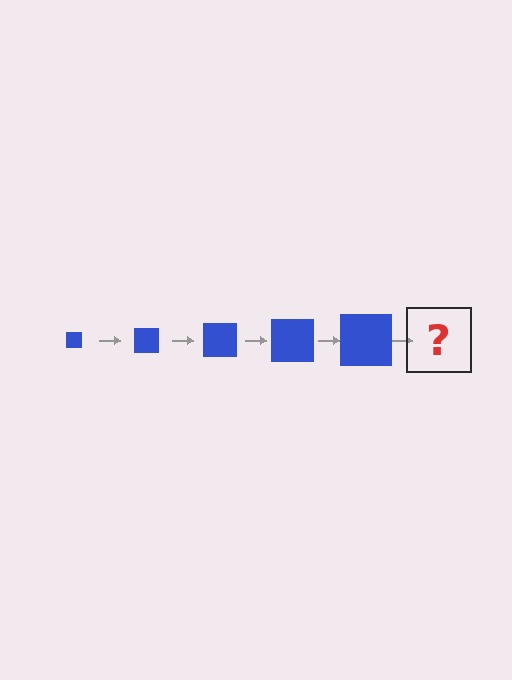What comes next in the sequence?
The next element should be a blue square, larger than the previous one.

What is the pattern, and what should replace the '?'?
The pattern is that the square gets progressively larger each step. The '?' should be a blue square, larger than the previous one.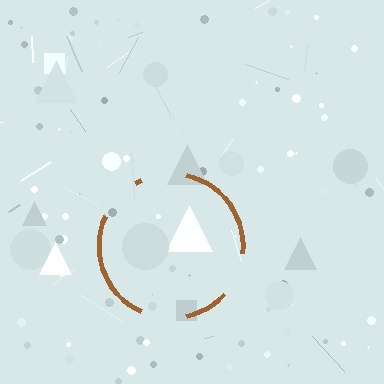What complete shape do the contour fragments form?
The contour fragments form a circle.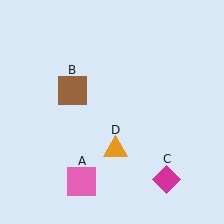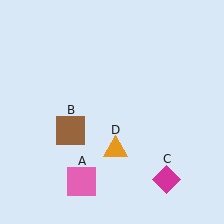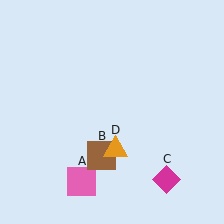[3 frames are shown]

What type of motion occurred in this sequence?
The brown square (object B) rotated counterclockwise around the center of the scene.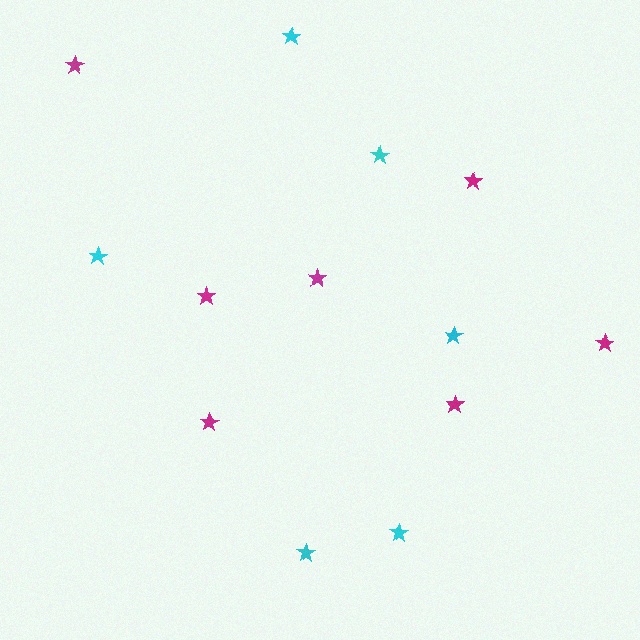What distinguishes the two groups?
There are 2 groups: one group of cyan stars (6) and one group of magenta stars (7).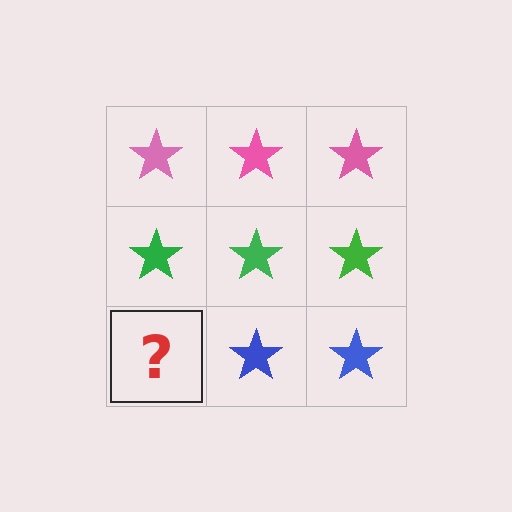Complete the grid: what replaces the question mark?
The question mark should be replaced with a blue star.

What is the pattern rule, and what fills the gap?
The rule is that each row has a consistent color. The gap should be filled with a blue star.